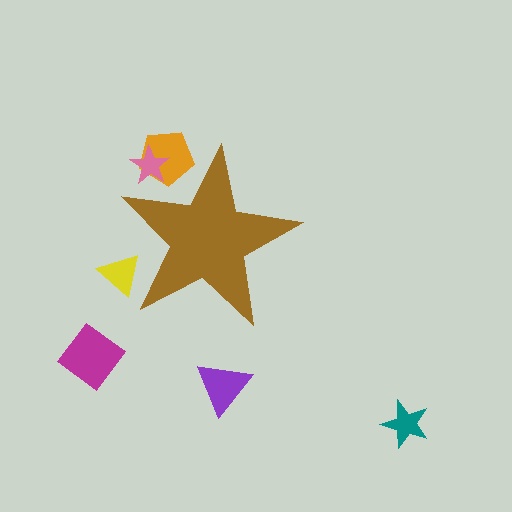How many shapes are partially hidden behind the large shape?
3 shapes are partially hidden.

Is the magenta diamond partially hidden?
No, the magenta diamond is fully visible.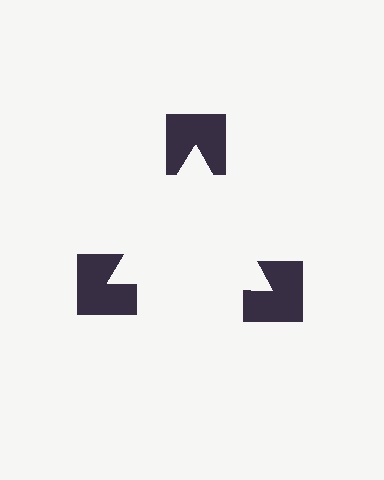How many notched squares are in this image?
There are 3 — one at each vertex of the illusory triangle.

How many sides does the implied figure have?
3 sides.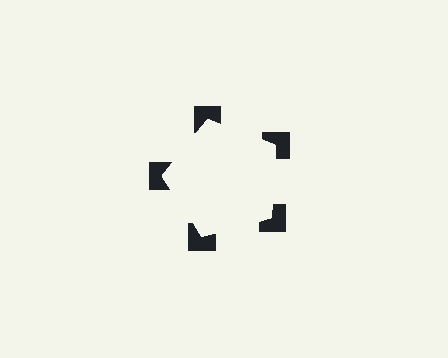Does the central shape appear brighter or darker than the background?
It typically appears slightly brighter than the background, even though no actual brightness change is drawn.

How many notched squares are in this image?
There are 5 — one at each vertex of the illusory pentagon.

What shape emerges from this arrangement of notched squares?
An illusory pentagon — its edges are inferred from the aligned wedge cuts in the notched squares, not physically drawn.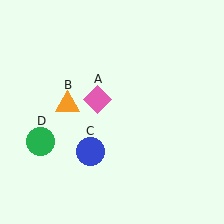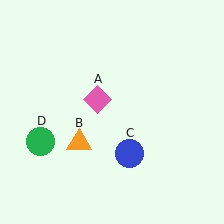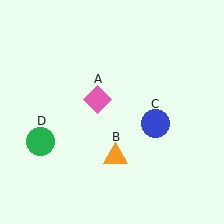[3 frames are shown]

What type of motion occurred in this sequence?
The orange triangle (object B), blue circle (object C) rotated counterclockwise around the center of the scene.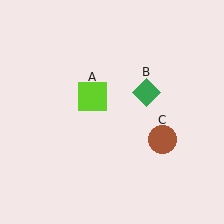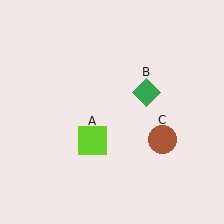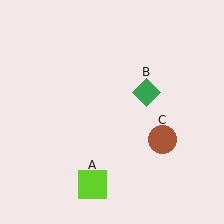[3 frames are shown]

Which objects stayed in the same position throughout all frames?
Green diamond (object B) and brown circle (object C) remained stationary.